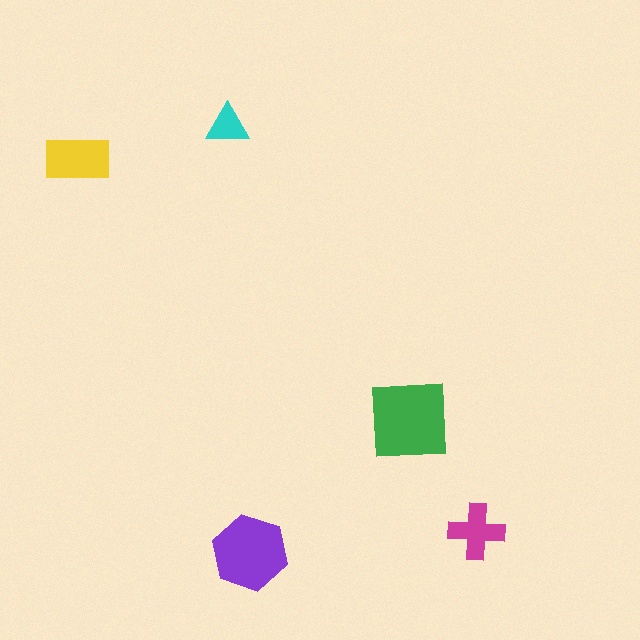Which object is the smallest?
The cyan triangle.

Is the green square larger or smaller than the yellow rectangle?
Larger.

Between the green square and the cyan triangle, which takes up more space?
The green square.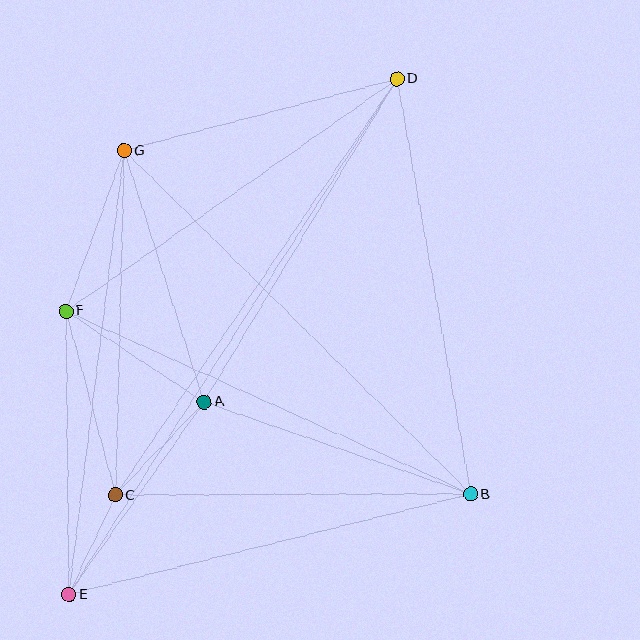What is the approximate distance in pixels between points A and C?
The distance between A and C is approximately 129 pixels.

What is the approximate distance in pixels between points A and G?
The distance between A and G is approximately 264 pixels.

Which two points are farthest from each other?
Points D and E are farthest from each other.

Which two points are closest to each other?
Points C and E are closest to each other.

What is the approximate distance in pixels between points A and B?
The distance between A and B is approximately 282 pixels.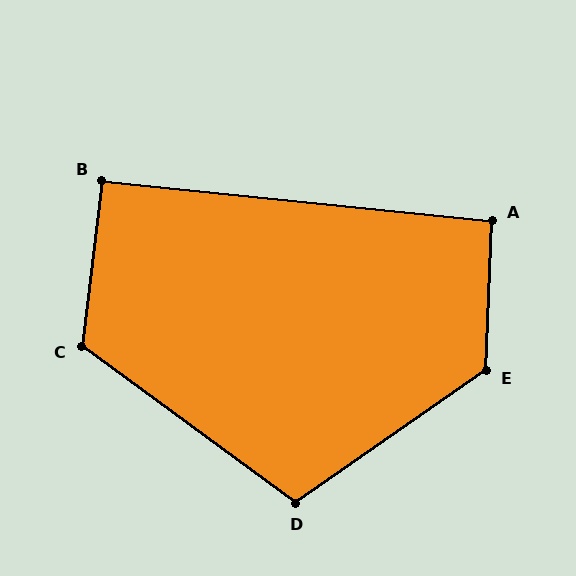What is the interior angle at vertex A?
Approximately 94 degrees (approximately right).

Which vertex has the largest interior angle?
E, at approximately 127 degrees.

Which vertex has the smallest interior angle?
B, at approximately 91 degrees.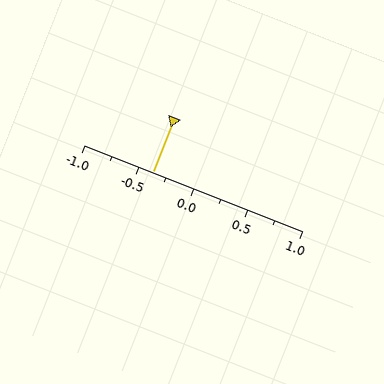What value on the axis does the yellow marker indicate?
The marker indicates approximately -0.38.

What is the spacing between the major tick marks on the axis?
The major ticks are spaced 0.5 apart.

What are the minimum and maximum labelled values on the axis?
The axis runs from -1.0 to 1.0.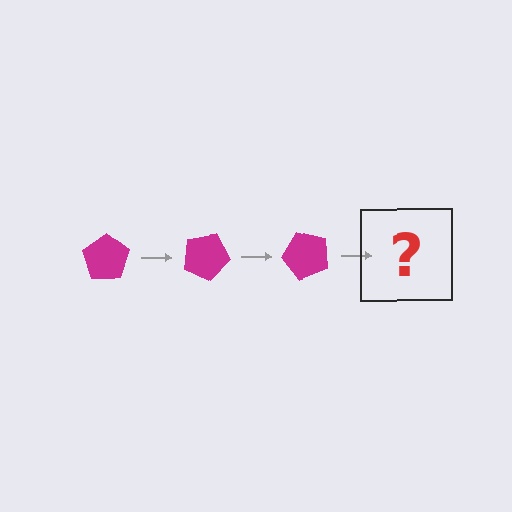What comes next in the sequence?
The next element should be a magenta pentagon rotated 75 degrees.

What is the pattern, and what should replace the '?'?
The pattern is that the pentagon rotates 25 degrees each step. The '?' should be a magenta pentagon rotated 75 degrees.